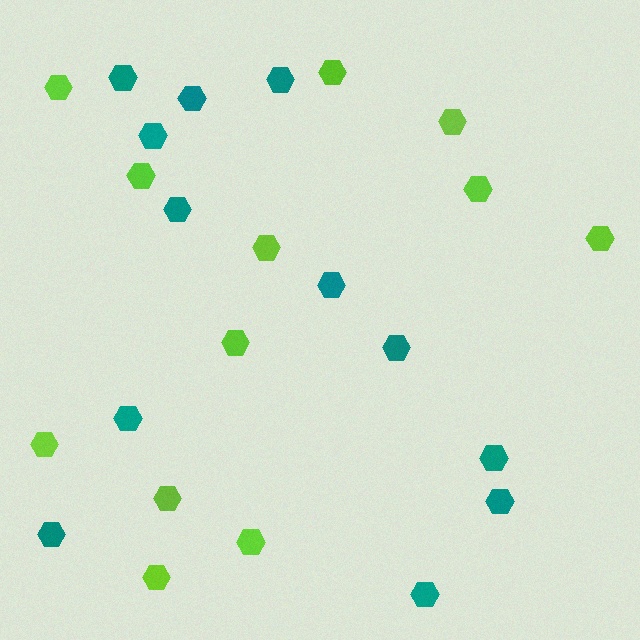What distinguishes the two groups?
There are 2 groups: one group of lime hexagons (12) and one group of teal hexagons (12).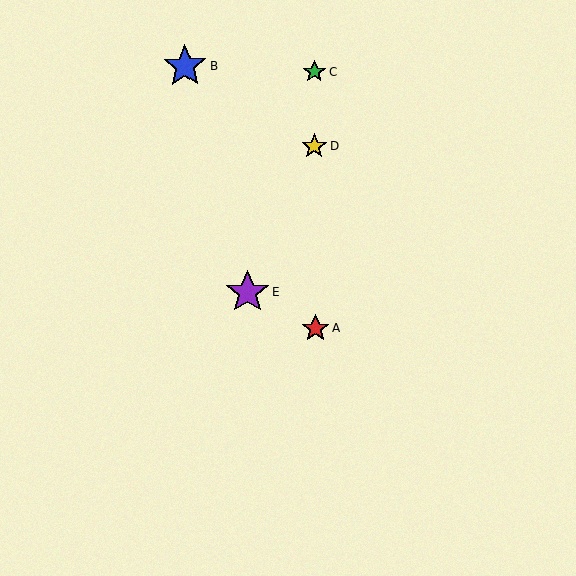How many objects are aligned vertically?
3 objects (A, C, D) are aligned vertically.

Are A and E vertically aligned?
No, A is at x≈316 and E is at x≈247.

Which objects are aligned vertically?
Objects A, C, D are aligned vertically.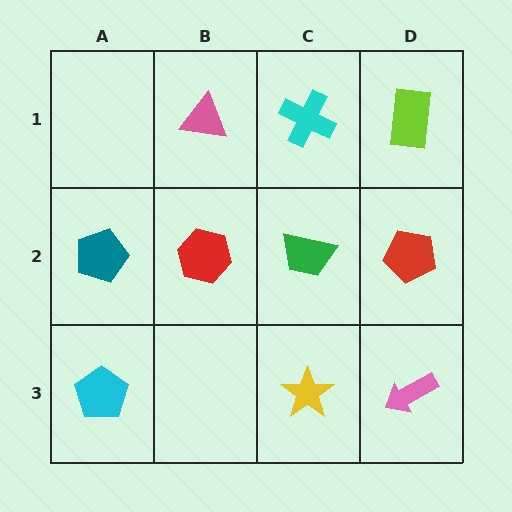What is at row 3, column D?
A pink arrow.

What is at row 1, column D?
A lime rectangle.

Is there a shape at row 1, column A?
No, that cell is empty.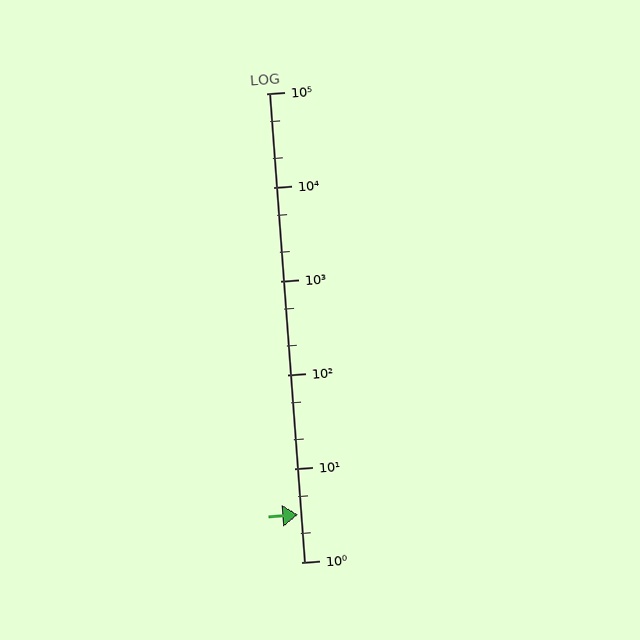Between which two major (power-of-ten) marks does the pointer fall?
The pointer is between 1 and 10.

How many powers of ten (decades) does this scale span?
The scale spans 5 decades, from 1 to 100000.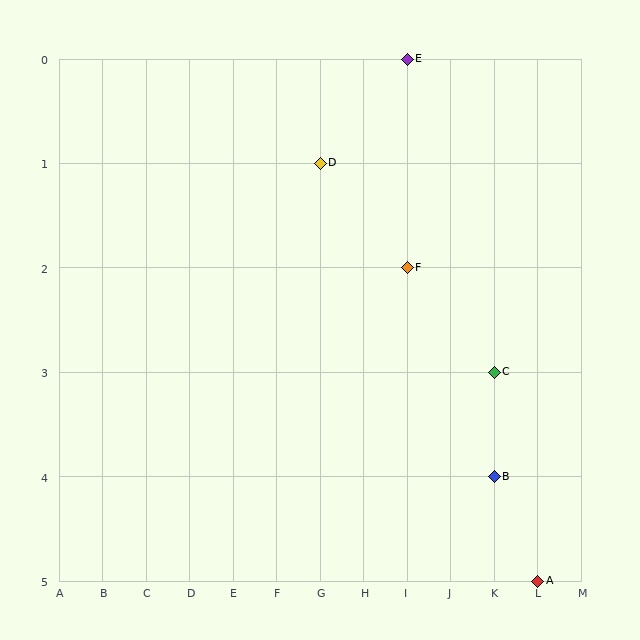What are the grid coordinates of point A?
Point A is at grid coordinates (L, 5).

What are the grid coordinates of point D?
Point D is at grid coordinates (G, 1).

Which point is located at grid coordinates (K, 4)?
Point B is at (K, 4).